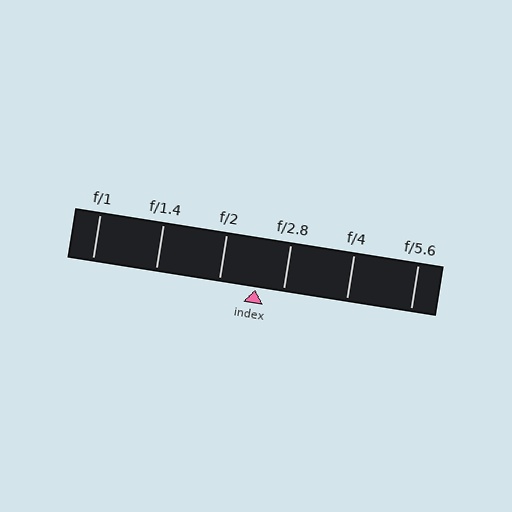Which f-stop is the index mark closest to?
The index mark is closest to f/2.8.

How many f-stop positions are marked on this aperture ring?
There are 6 f-stop positions marked.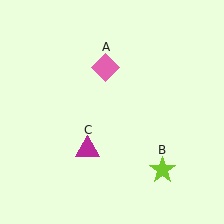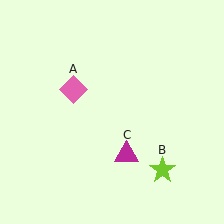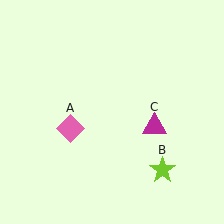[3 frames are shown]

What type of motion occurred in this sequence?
The pink diamond (object A), magenta triangle (object C) rotated counterclockwise around the center of the scene.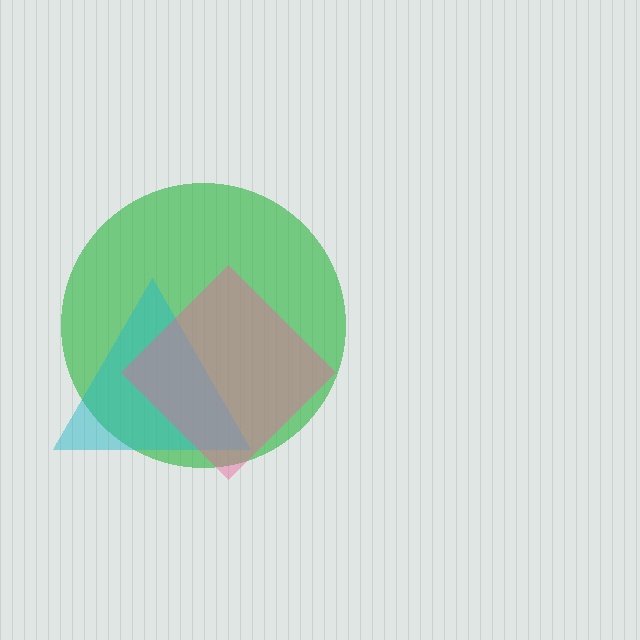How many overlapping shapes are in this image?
There are 3 overlapping shapes in the image.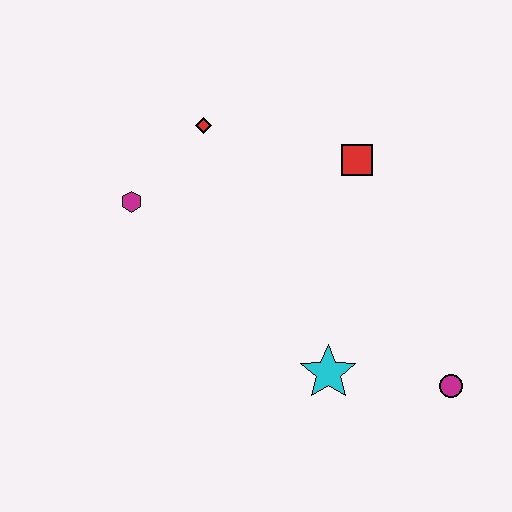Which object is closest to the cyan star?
The magenta circle is closest to the cyan star.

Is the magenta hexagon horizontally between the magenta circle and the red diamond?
No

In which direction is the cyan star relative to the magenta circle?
The cyan star is to the left of the magenta circle.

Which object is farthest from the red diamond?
The magenta circle is farthest from the red diamond.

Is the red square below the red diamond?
Yes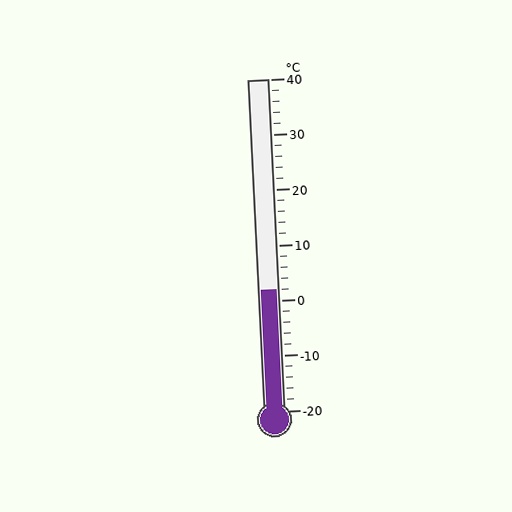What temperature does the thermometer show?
The thermometer shows approximately 2°C.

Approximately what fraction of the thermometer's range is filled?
The thermometer is filled to approximately 35% of its range.